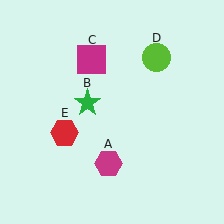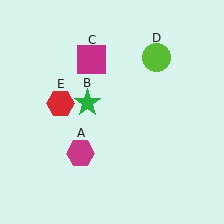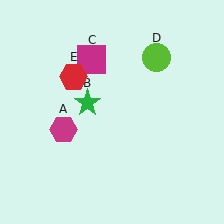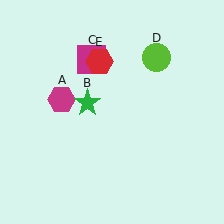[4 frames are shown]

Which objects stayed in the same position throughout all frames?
Green star (object B) and magenta square (object C) and lime circle (object D) remained stationary.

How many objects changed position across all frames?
2 objects changed position: magenta hexagon (object A), red hexagon (object E).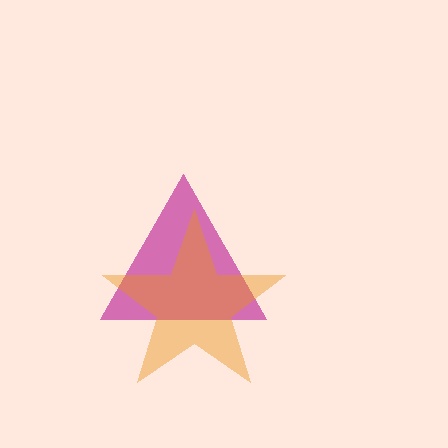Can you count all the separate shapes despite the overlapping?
Yes, there are 2 separate shapes.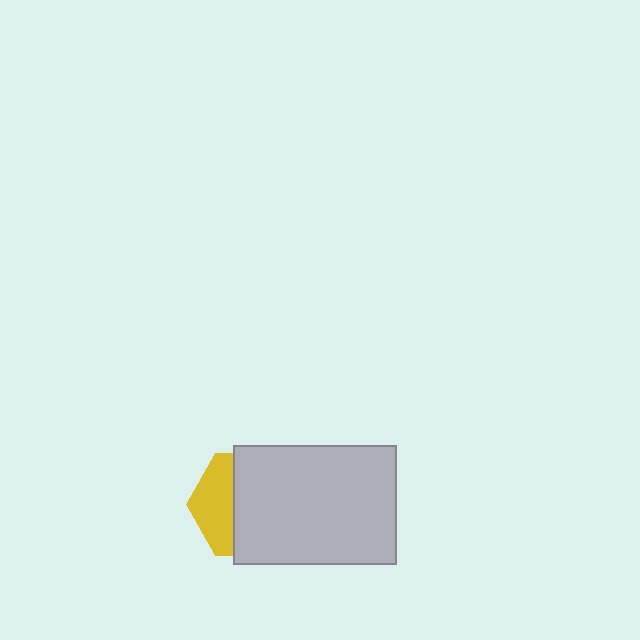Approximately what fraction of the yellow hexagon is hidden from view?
Roughly 63% of the yellow hexagon is hidden behind the light gray rectangle.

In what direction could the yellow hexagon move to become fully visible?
The yellow hexagon could move left. That would shift it out from behind the light gray rectangle entirely.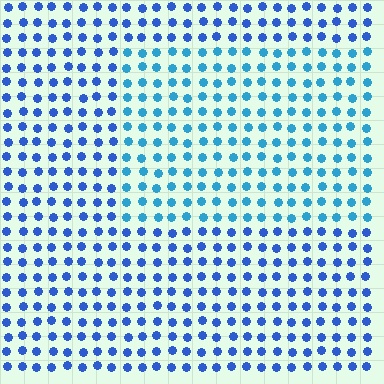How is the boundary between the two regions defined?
The boundary is defined purely by a slight shift in hue (about 26 degrees). Spacing, size, and orientation are identical on both sides.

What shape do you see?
I see a rectangle.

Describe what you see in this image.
The image is filled with small blue elements in a uniform arrangement. A rectangle-shaped region is visible where the elements are tinted to a slightly different hue, forming a subtle color boundary.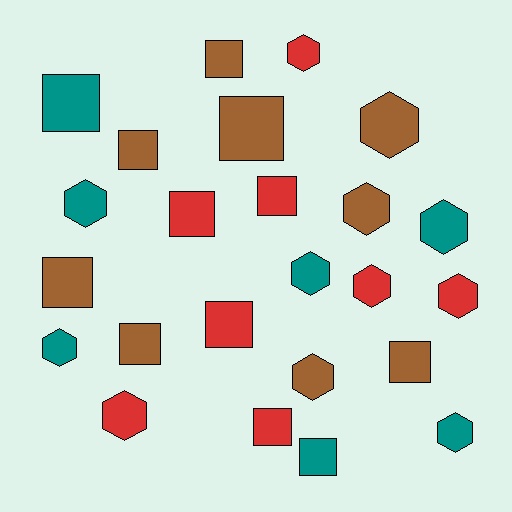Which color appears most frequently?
Brown, with 9 objects.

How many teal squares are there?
There are 2 teal squares.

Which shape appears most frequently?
Hexagon, with 12 objects.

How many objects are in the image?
There are 24 objects.